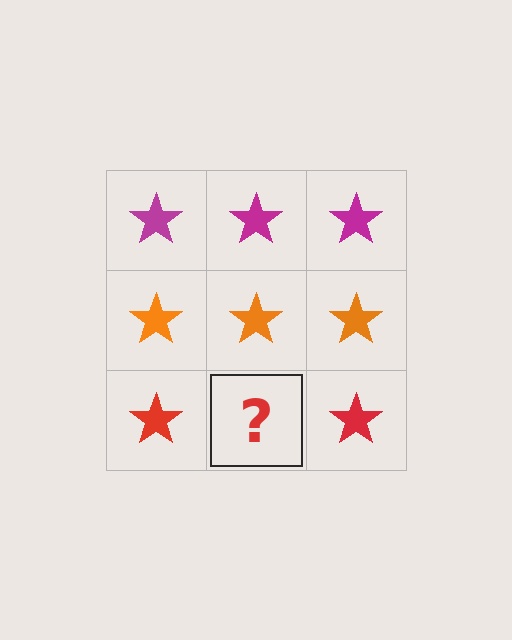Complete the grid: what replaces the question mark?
The question mark should be replaced with a red star.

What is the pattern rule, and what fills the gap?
The rule is that each row has a consistent color. The gap should be filled with a red star.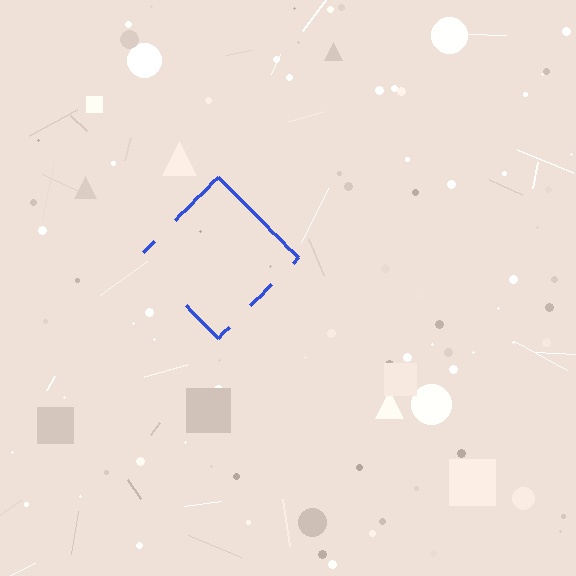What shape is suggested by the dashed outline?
The dashed outline suggests a diamond.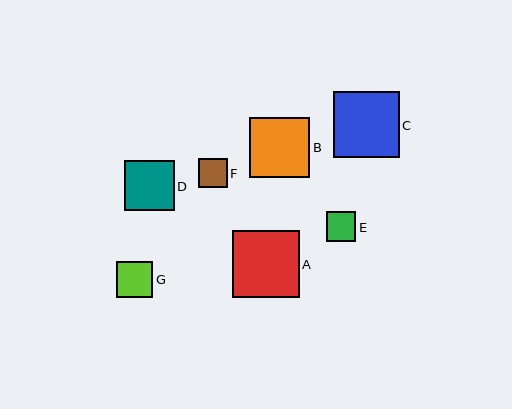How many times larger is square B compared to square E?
Square B is approximately 2.0 times the size of square E.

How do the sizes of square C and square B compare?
Square C and square B are approximately the same size.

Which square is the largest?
Square A is the largest with a size of approximately 67 pixels.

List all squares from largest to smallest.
From largest to smallest: A, C, B, D, G, E, F.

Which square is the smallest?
Square F is the smallest with a size of approximately 29 pixels.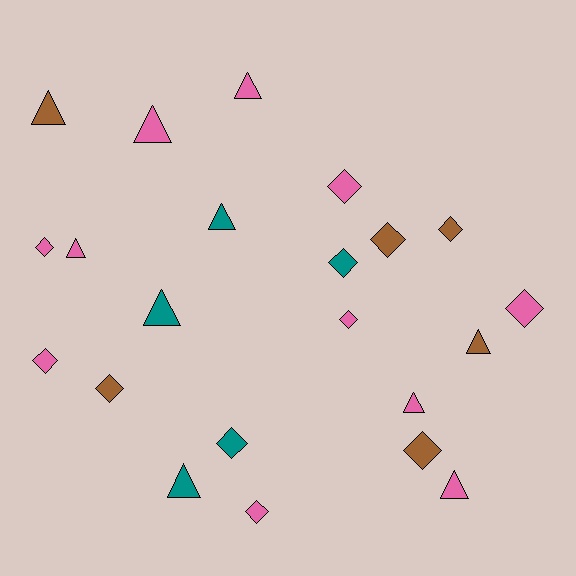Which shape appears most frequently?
Diamond, with 12 objects.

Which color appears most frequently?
Pink, with 11 objects.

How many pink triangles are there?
There are 5 pink triangles.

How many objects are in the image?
There are 22 objects.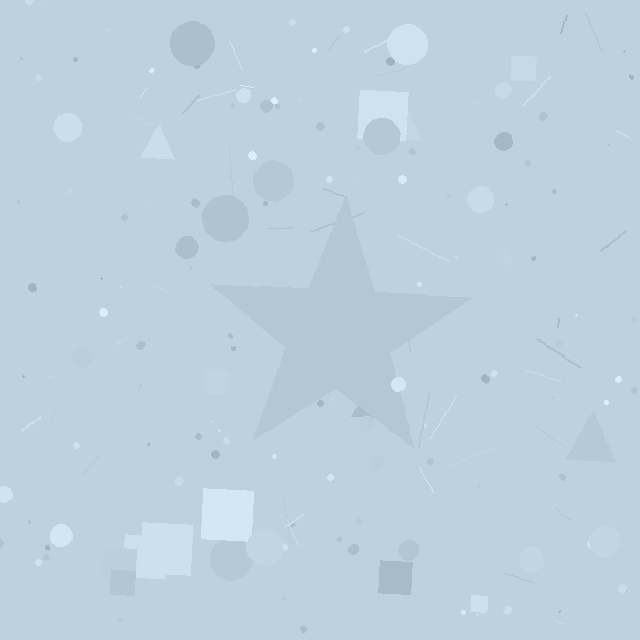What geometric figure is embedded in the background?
A star is embedded in the background.